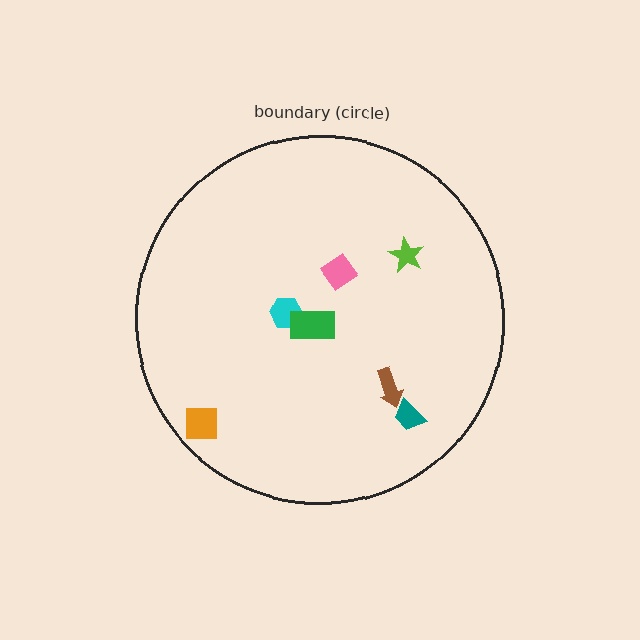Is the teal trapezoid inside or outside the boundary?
Inside.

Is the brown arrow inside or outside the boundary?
Inside.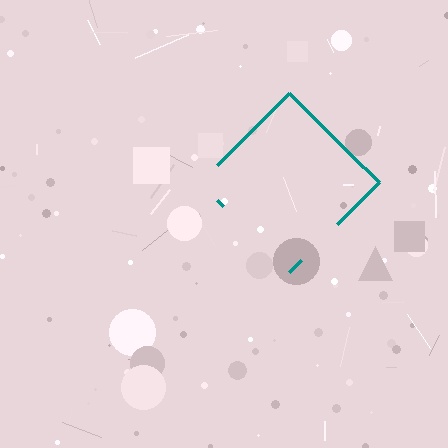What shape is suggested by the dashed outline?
The dashed outline suggests a diamond.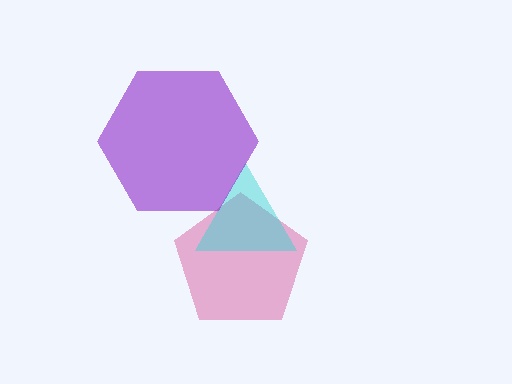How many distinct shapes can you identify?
There are 3 distinct shapes: a pink pentagon, a cyan triangle, a purple hexagon.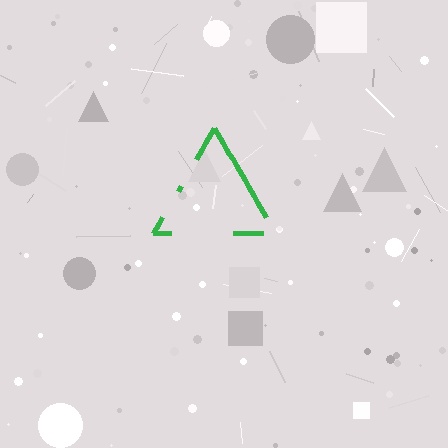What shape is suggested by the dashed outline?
The dashed outline suggests a triangle.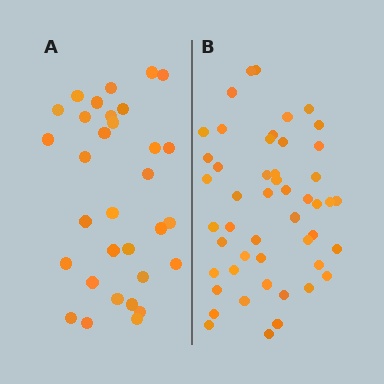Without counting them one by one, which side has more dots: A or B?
Region B (the right region) has more dots.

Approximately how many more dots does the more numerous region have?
Region B has approximately 15 more dots than region A.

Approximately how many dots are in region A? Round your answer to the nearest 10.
About 30 dots. (The exact count is 32, which rounds to 30.)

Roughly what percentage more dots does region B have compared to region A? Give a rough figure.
About 55% more.